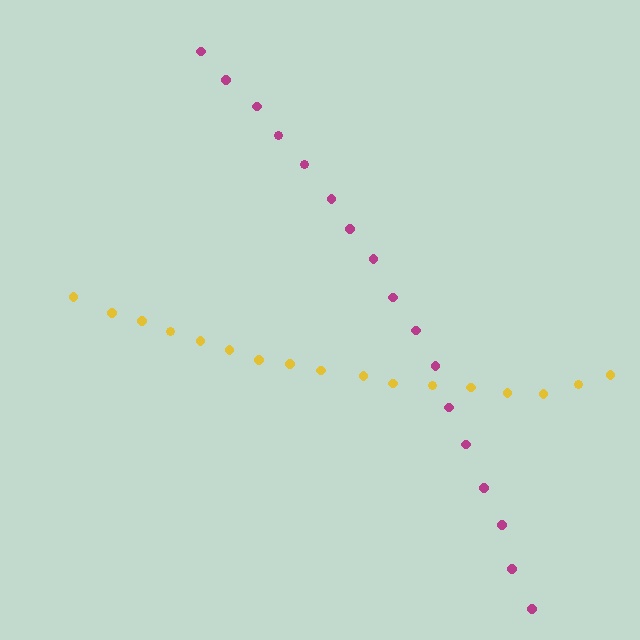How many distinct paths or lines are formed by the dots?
There are 2 distinct paths.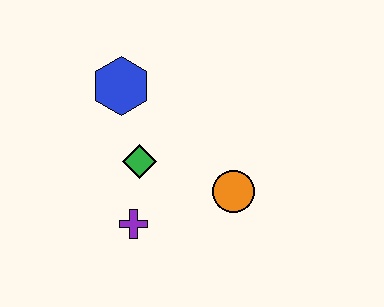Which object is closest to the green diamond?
The purple cross is closest to the green diamond.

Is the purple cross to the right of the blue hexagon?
Yes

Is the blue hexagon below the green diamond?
No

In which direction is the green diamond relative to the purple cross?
The green diamond is above the purple cross.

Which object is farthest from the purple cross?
The blue hexagon is farthest from the purple cross.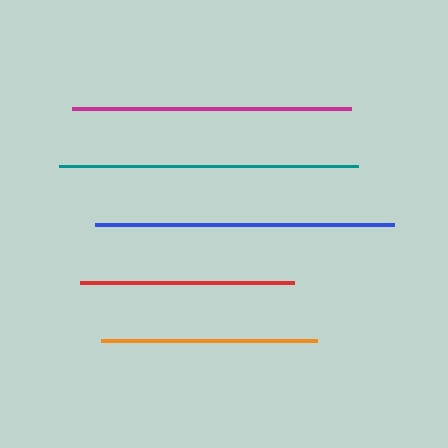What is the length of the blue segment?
The blue segment is approximately 299 pixels long.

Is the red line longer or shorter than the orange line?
The orange line is longer than the red line.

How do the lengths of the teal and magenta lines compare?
The teal and magenta lines are approximately the same length.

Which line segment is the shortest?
The red line is the shortest at approximately 214 pixels.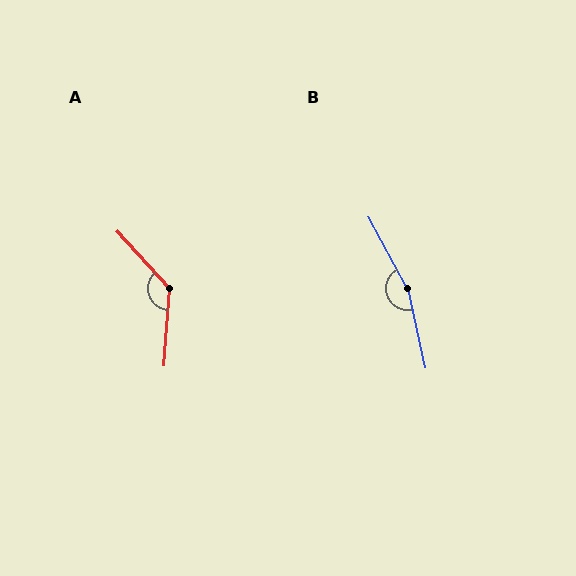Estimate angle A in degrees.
Approximately 134 degrees.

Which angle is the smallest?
A, at approximately 134 degrees.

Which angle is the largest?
B, at approximately 164 degrees.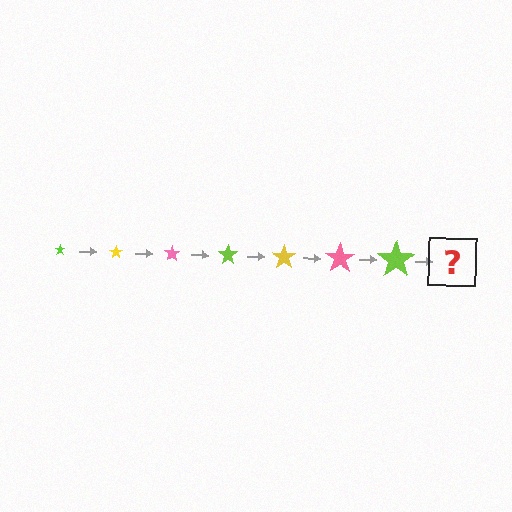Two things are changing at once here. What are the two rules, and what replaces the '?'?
The two rules are that the star grows larger each step and the color cycles through lime, yellow, and pink. The '?' should be a yellow star, larger than the previous one.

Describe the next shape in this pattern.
It should be a yellow star, larger than the previous one.